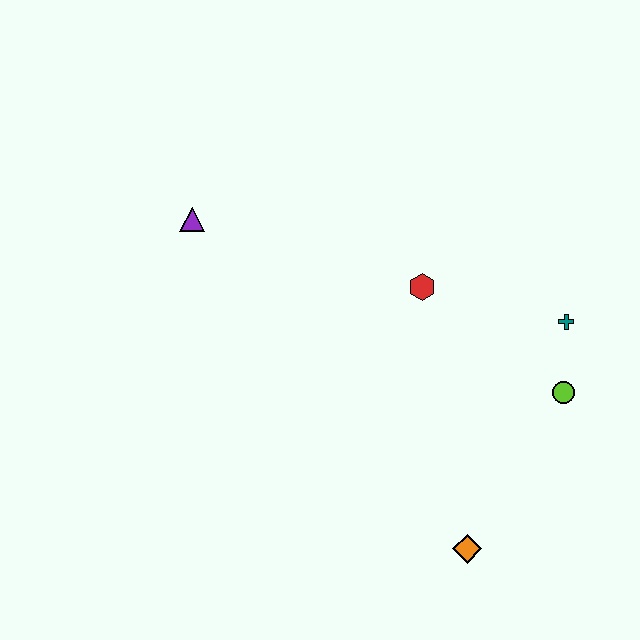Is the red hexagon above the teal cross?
Yes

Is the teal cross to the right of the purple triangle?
Yes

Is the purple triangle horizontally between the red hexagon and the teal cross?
No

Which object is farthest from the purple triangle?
The orange diamond is farthest from the purple triangle.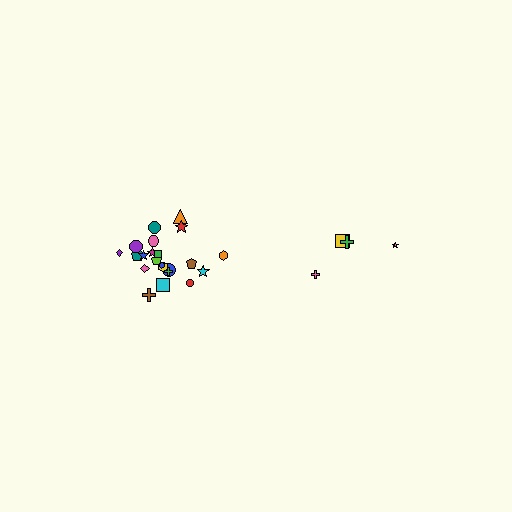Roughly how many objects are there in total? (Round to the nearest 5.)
Roughly 25 objects in total.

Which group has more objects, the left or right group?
The left group.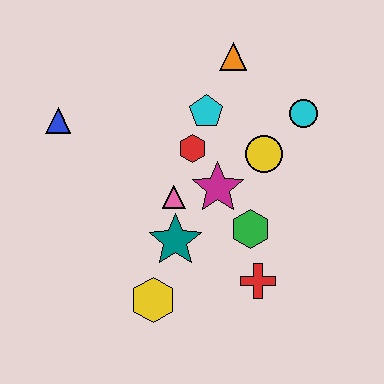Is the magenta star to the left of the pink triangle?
No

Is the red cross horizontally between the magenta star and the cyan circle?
Yes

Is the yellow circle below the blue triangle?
Yes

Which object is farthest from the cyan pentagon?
The yellow hexagon is farthest from the cyan pentagon.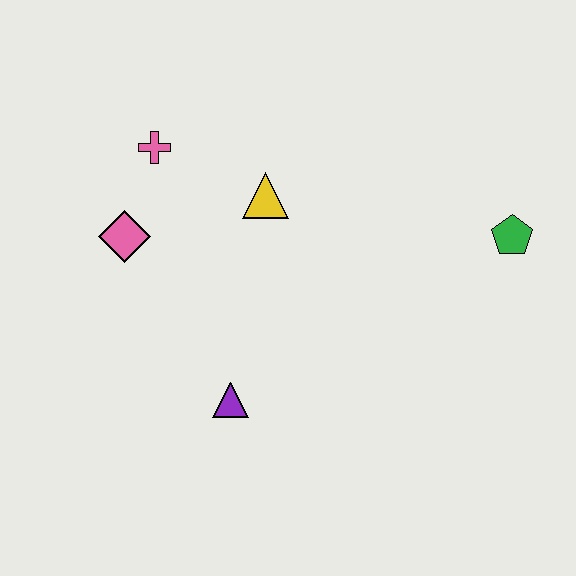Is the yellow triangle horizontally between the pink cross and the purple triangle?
No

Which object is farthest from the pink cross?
The green pentagon is farthest from the pink cross.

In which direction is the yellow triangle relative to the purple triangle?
The yellow triangle is above the purple triangle.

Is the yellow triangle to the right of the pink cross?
Yes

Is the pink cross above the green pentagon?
Yes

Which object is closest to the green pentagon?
The yellow triangle is closest to the green pentagon.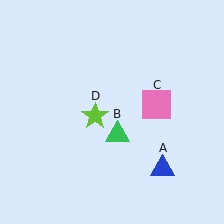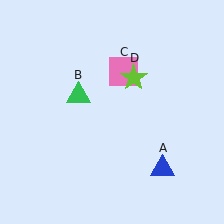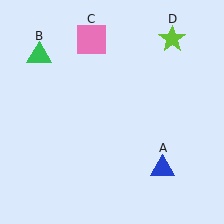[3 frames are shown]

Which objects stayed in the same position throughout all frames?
Blue triangle (object A) remained stationary.